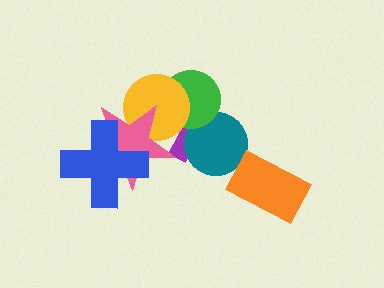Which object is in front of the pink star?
The blue cross is in front of the pink star.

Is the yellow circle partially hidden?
Yes, it is partially covered by another shape.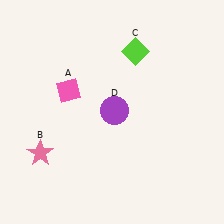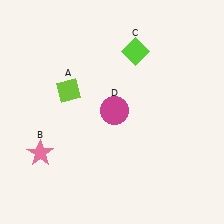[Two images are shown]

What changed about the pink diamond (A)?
In Image 1, A is pink. In Image 2, it changed to lime.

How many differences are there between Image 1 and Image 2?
There are 2 differences between the two images.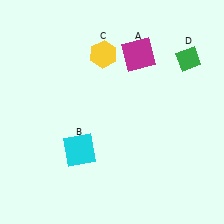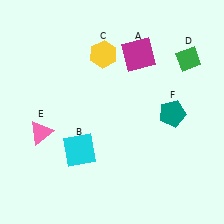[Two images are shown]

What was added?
A pink triangle (E), a teal pentagon (F) were added in Image 2.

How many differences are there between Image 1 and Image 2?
There are 2 differences between the two images.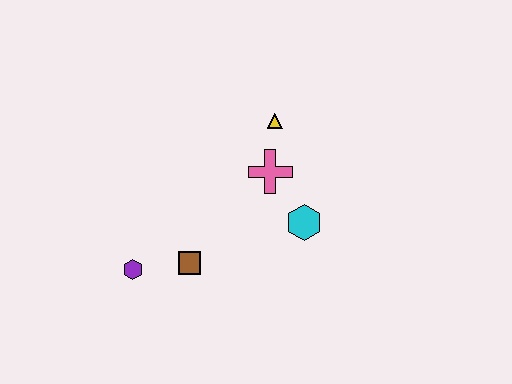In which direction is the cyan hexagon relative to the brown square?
The cyan hexagon is to the right of the brown square.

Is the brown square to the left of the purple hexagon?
No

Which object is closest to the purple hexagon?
The brown square is closest to the purple hexagon.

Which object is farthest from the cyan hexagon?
The purple hexagon is farthest from the cyan hexagon.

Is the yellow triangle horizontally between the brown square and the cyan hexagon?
Yes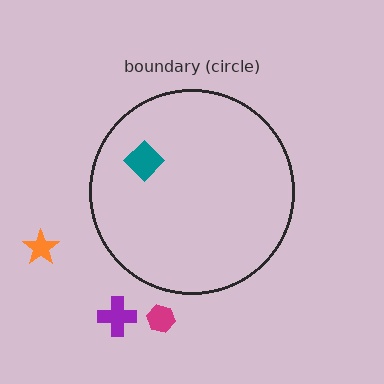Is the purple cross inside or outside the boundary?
Outside.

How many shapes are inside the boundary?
1 inside, 3 outside.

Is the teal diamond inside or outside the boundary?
Inside.